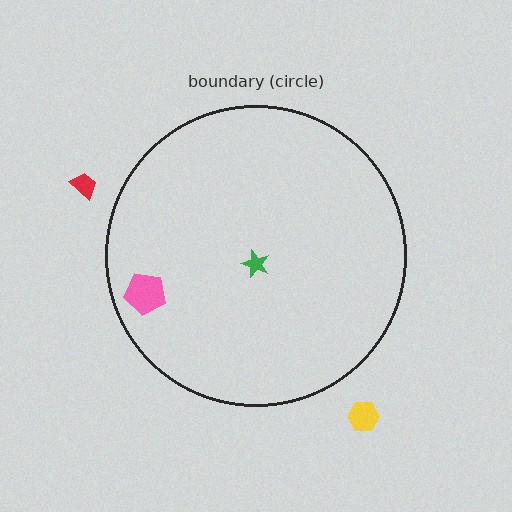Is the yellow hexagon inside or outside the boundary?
Outside.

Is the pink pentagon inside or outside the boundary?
Inside.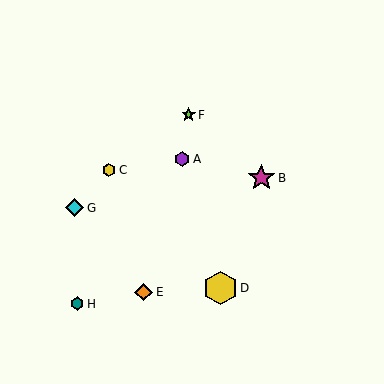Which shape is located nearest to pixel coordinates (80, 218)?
The cyan diamond (labeled G) at (75, 208) is nearest to that location.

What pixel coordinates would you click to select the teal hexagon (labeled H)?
Click at (77, 304) to select the teal hexagon H.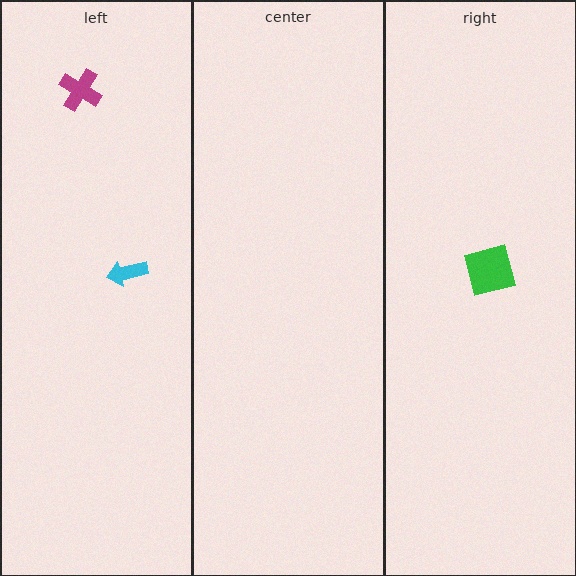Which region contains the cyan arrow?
The left region.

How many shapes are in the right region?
1.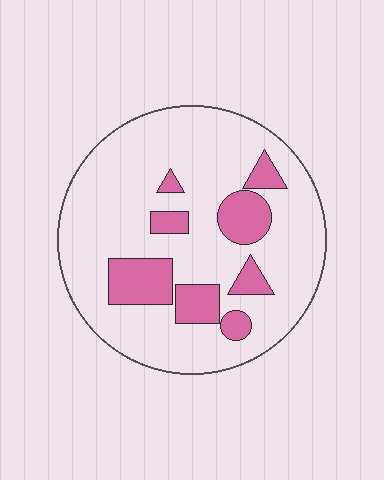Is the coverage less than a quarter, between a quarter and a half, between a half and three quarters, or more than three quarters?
Less than a quarter.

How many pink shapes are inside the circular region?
8.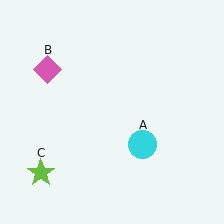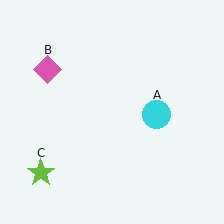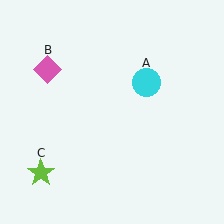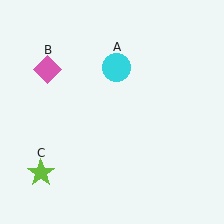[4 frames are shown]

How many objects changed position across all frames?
1 object changed position: cyan circle (object A).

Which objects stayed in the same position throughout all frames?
Pink diamond (object B) and lime star (object C) remained stationary.